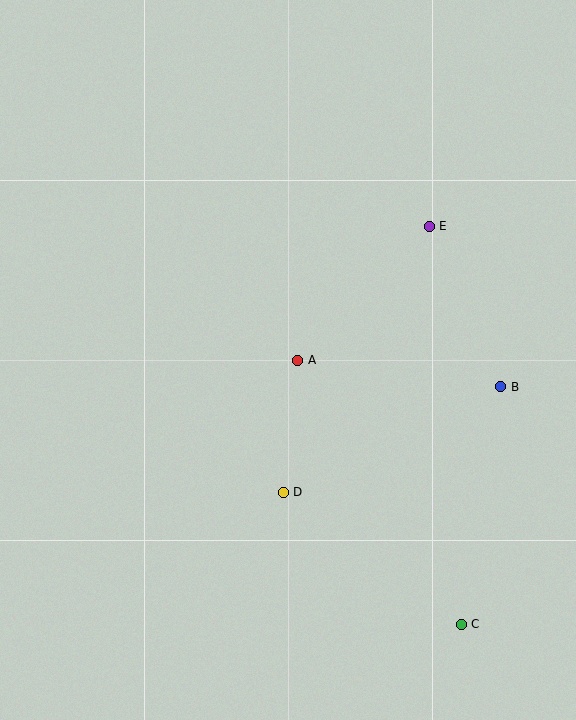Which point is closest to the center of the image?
Point A at (298, 360) is closest to the center.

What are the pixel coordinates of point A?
Point A is at (298, 360).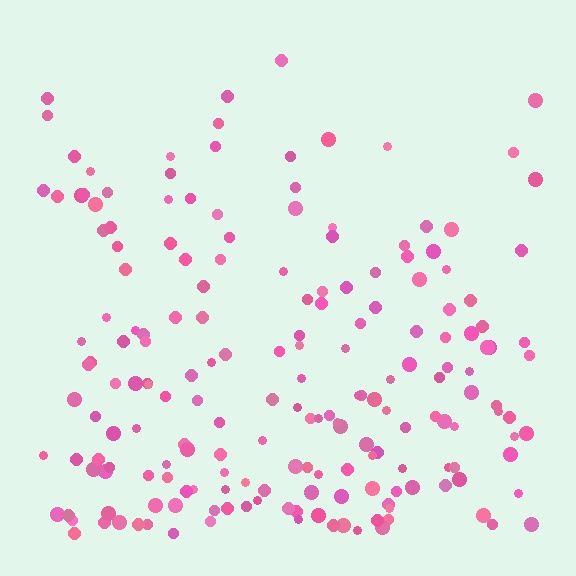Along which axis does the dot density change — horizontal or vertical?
Vertical.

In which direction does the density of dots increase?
From top to bottom, with the bottom side densest.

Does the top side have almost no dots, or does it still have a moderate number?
Still a moderate number, just noticeably fewer than the bottom.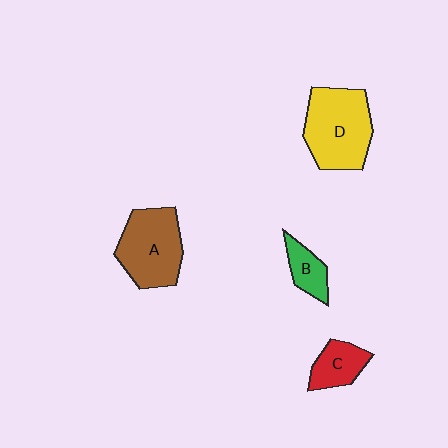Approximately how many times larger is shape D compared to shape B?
Approximately 2.7 times.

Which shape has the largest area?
Shape D (yellow).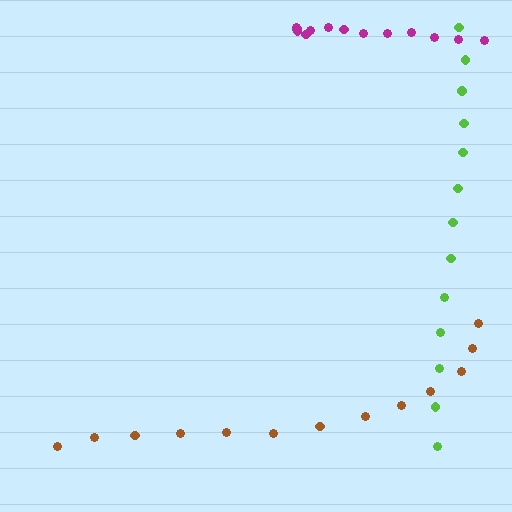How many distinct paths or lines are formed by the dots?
There are 3 distinct paths.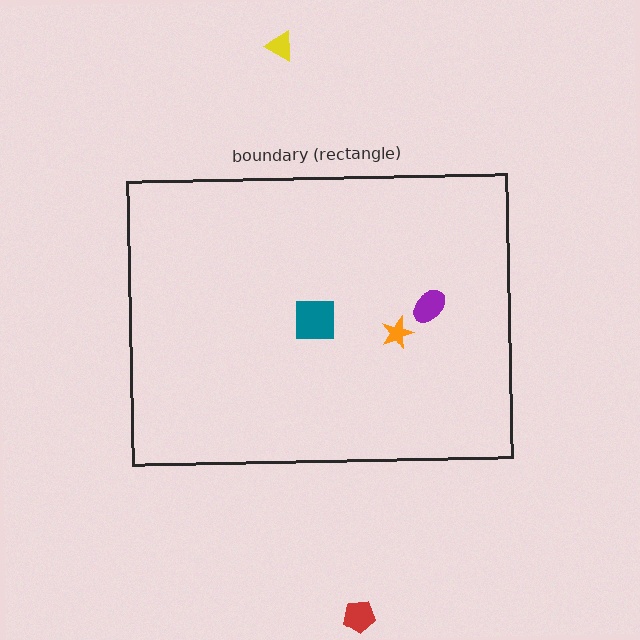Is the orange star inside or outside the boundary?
Inside.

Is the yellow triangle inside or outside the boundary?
Outside.